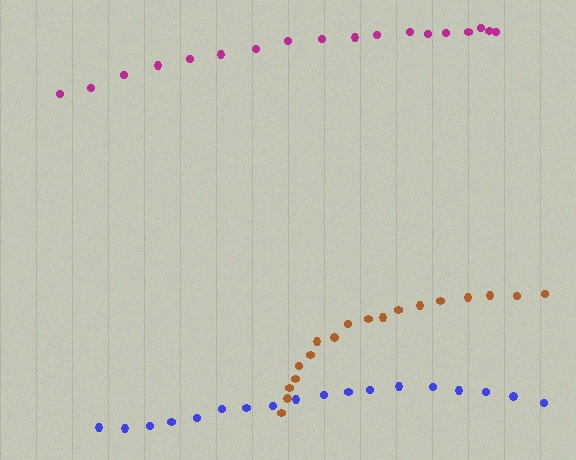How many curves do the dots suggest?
There are 3 distinct paths.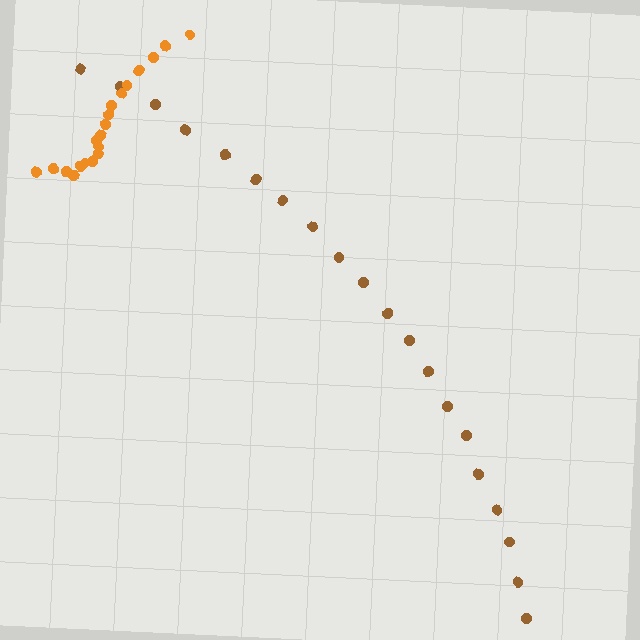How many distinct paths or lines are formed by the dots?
There are 2 distinct paths.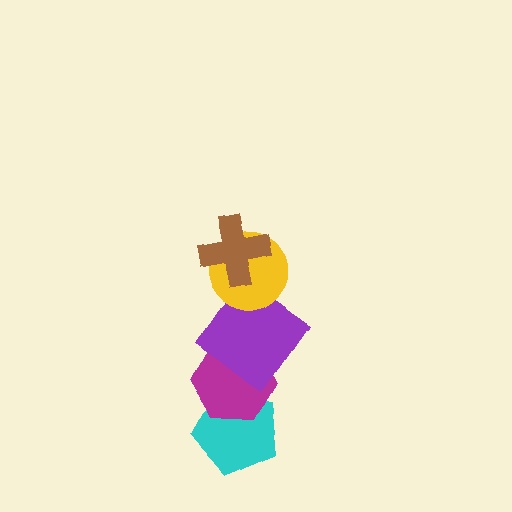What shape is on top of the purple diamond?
The yellow circle is on top of the purple diamond.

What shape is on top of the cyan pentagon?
The magenta hexagon is on top of the cyan pentagon.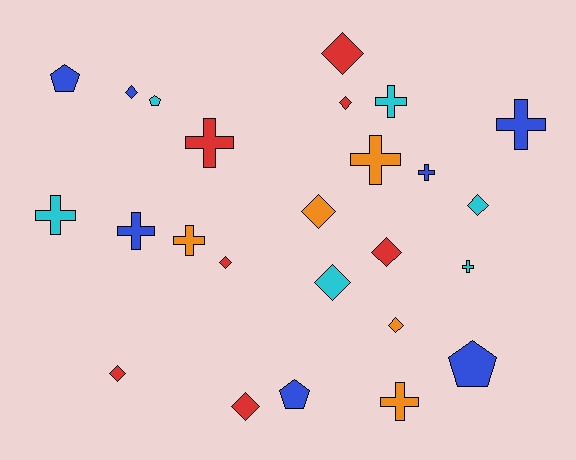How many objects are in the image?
There are 25 objects.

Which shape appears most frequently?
Diamond, with 11 objects.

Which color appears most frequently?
Red, with 7 objects.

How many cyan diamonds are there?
There are 2 cyan diamonds.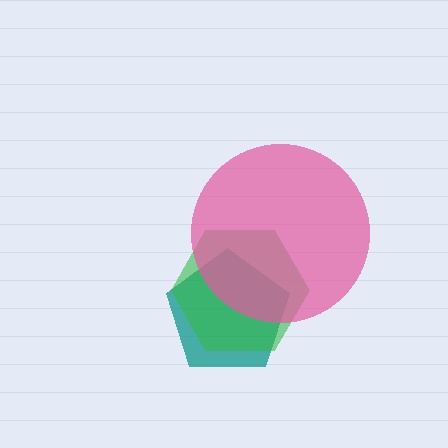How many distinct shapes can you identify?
There are 3 distinct shapes: a teal pentagon, a green hexagon, a pink circle.